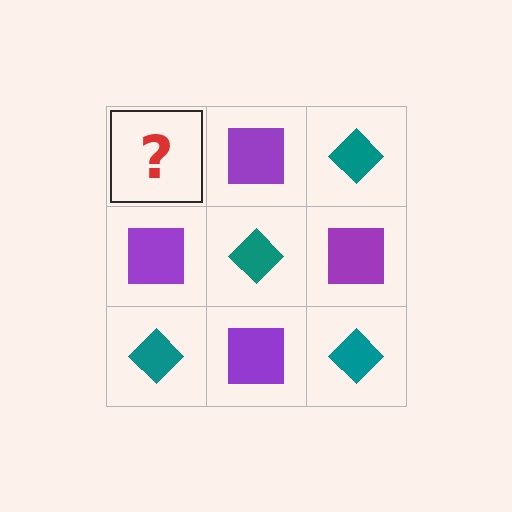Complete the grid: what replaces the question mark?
The question mark should be replaced with a teal diamond.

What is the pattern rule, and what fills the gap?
The rule is that it alternates teal diamond and purple square in a checkerboard pattern. The gap should be filled with a teal diamond.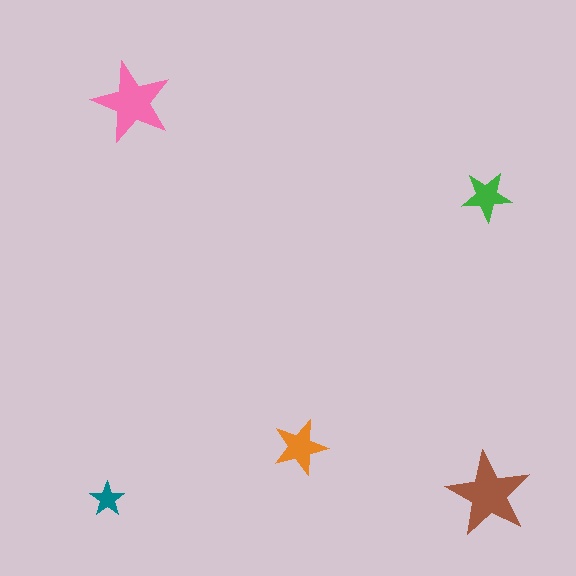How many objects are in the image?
There are 5 objects in the image.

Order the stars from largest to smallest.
the brown one, the pink one, the orange one, the green one, the teal one.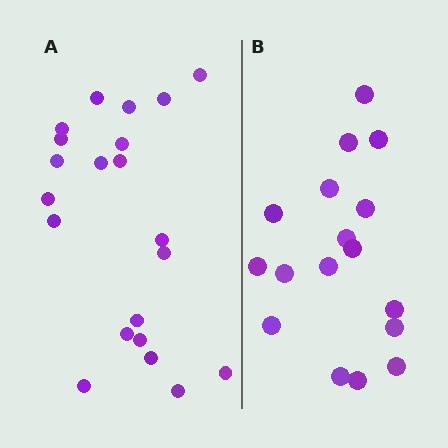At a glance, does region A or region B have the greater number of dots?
Region A (the left region) has more dots.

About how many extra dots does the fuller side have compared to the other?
Region A has about 4 more dots than region B.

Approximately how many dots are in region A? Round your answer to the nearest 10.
About 20 dots. (The exact count is 21, which rounds to 20.)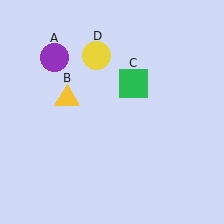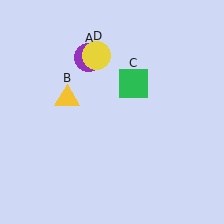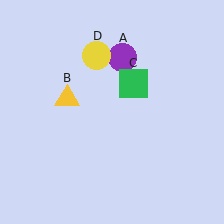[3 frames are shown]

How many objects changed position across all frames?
1 object changed position: purple circle (object A).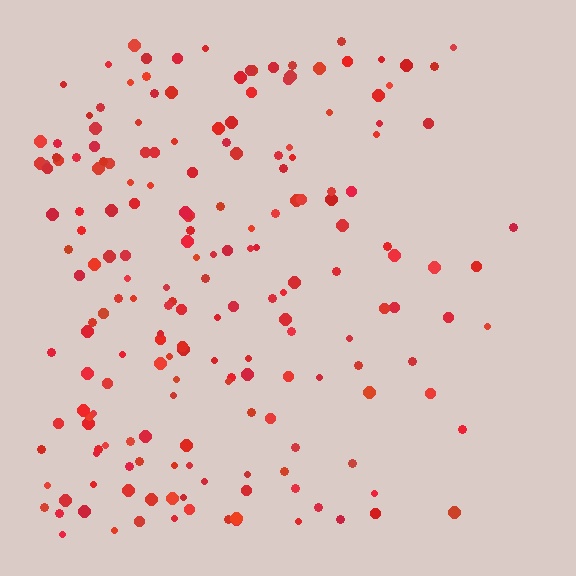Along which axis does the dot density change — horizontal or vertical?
Horizontal.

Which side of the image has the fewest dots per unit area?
The right.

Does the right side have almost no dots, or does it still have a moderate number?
Still a moderate number, just noticeably fewer than the left.